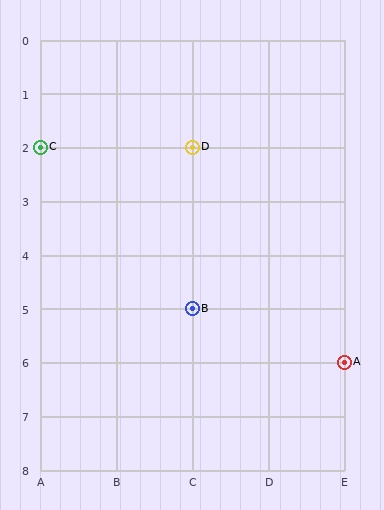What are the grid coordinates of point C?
Point C is at grid coordinates (A, 2).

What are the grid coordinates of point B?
Point B is at grid coordinates (C, 5).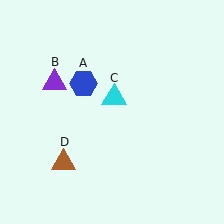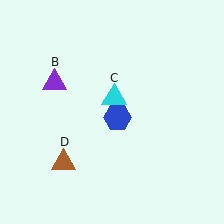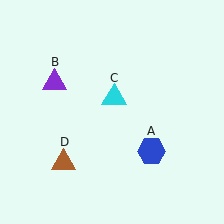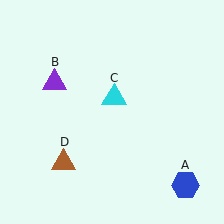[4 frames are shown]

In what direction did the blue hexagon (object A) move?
The blue hexagon (object A) moved down and to the right.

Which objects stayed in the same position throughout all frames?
Purple triangle (object B) and cyan triangle (object C) and brown triangle (object D) remained stationary.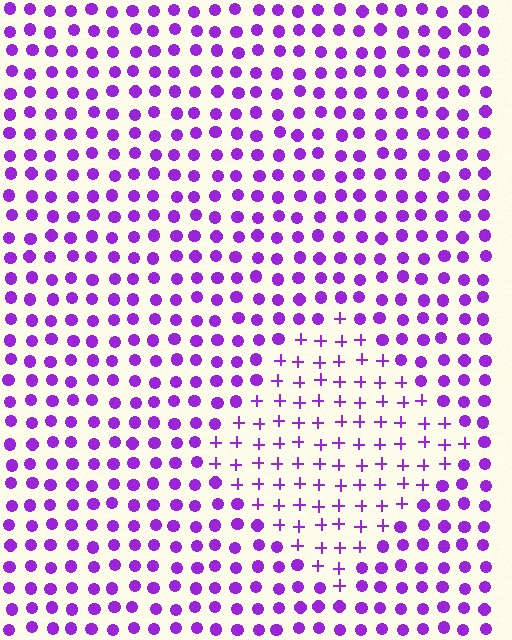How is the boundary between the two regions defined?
The boundary is defined by a change in element shape: plus signs inside vs. circles outside. All elements share the same color and spacing.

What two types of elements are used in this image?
The image uses plus signs inside the diamond region and circles outside it.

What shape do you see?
I see a diamond.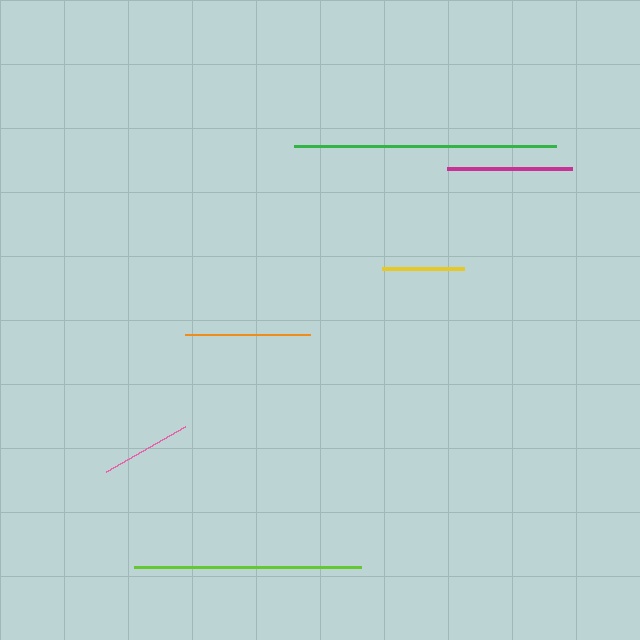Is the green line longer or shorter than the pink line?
The green line is longer than the pink line.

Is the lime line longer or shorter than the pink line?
The lime line is longer than the pink line.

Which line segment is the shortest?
The yellow line is the shortest at approximately 82 pixels.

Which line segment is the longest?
The green line is the longest at approximately 262 pixels.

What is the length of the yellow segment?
The yellow segment is approximately 82 pixels long.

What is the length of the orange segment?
The orange segment is approximately 124 pixels long.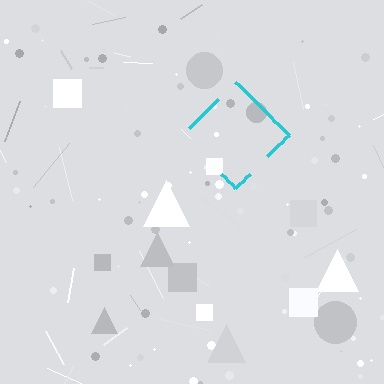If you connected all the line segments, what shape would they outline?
They would outline a diamond.